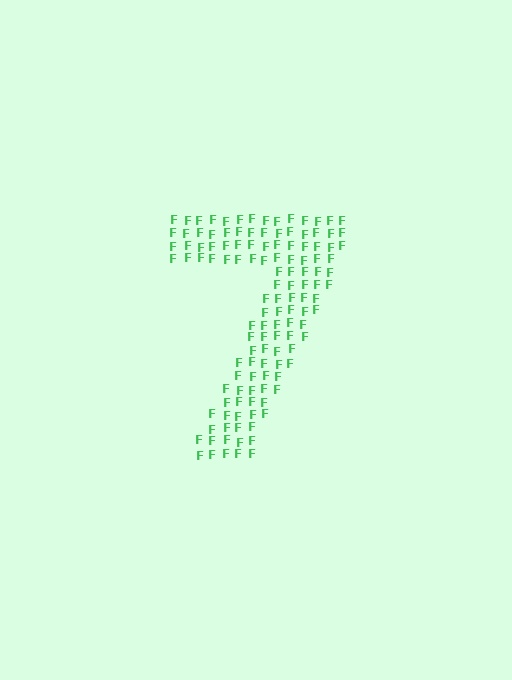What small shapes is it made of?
It is made of small letter F's.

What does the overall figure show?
The overall figure shows the digit 7.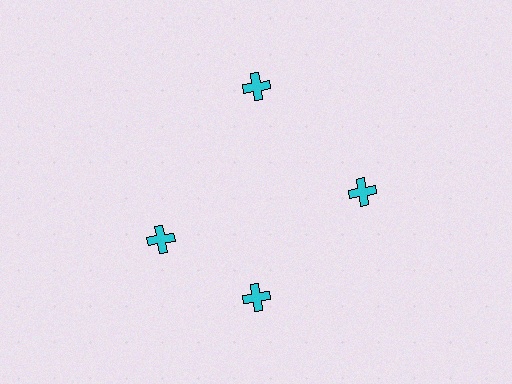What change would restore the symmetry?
The symmetry would be restored by rotating it back into even spacing with its neighbors so that all 4 crosses sit at equal angles and equal distance from the center.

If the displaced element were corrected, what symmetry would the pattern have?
It would have 4-fold rotational symmetry — the pattern would map onto itself every 90 degrees.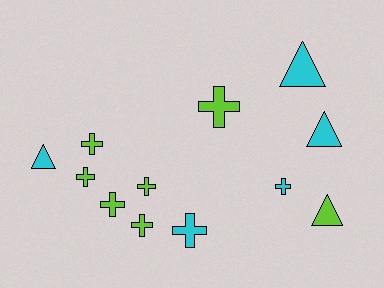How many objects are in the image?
There are 12 objects.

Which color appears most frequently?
Lime, with 7 objects.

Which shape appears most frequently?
Cross, with 8 objects.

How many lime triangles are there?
There is 1 lime triangle.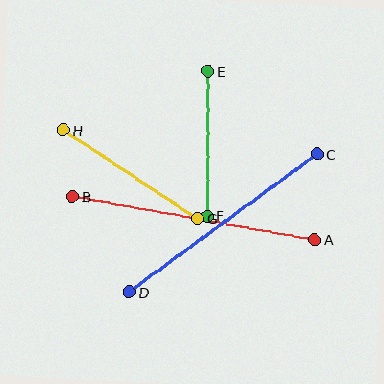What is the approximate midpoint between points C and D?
The midpoint is at approximately (223, 223) pixels.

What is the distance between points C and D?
The distance is approximately 233 pixels.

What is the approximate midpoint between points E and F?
The midpoint is at approximately (207, 144) pixels.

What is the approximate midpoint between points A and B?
The midpoint is at approximately (194, 218) pixels.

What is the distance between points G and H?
The distance is approximately 161 pixels.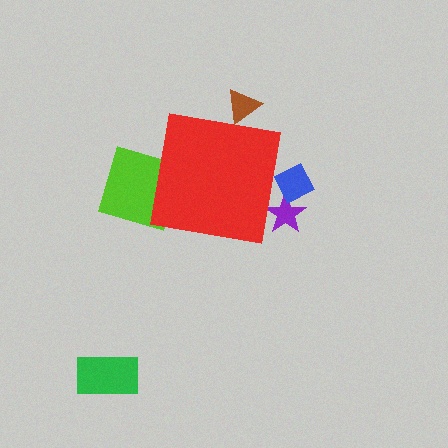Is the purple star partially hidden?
Yes, the purple star is partially hidden behind the red square.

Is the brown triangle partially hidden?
Yes, the brown triangle is partially hidden behind the red square.